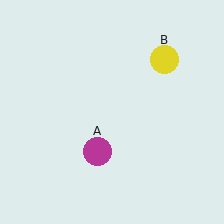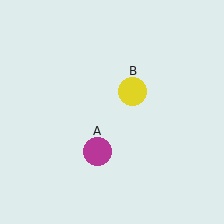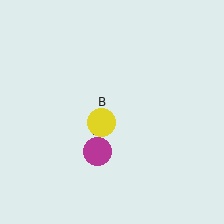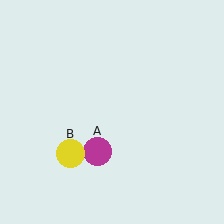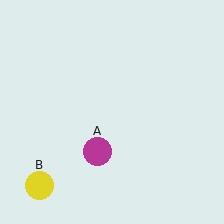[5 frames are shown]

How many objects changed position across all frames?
1 object changed position: yellow circle (object B).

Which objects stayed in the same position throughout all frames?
Magenta circle (object A) remained stationary.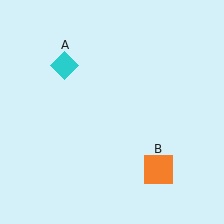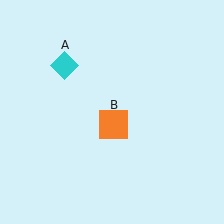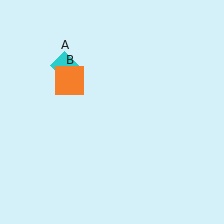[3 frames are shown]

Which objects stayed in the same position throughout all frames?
Cyan diamond (object A) remained stationary.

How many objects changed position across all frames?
1 object changed position: orange square (object B).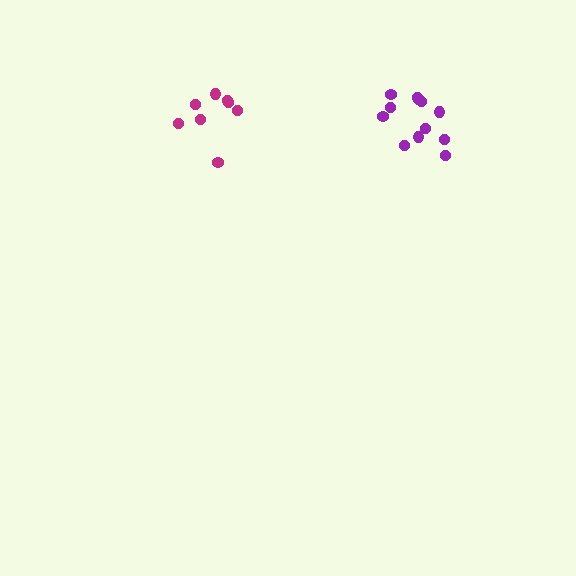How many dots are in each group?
Group 1: 12 dots, Group 2: 8 dots (20 total).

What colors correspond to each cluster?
The clusters are colored: purple, magenta.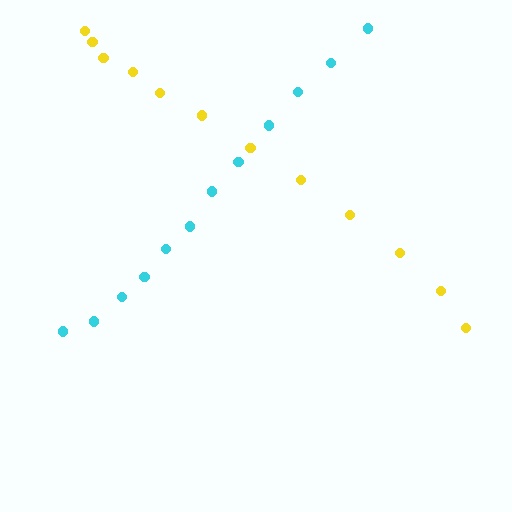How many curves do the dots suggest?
There are 2 distinct paths.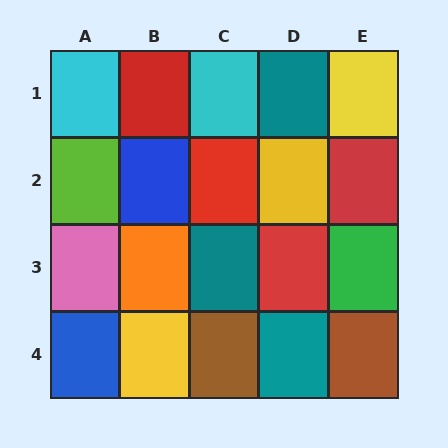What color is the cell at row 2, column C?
Red.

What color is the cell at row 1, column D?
Teal.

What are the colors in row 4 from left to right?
Blue, yellow, brown, teal, brown.